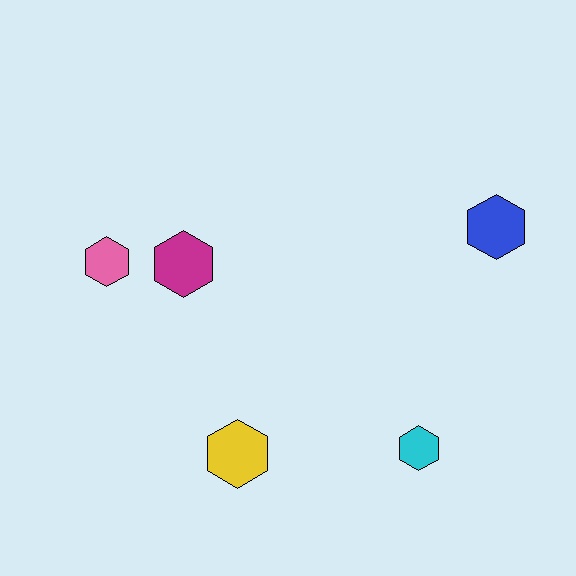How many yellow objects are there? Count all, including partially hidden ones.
There is 1 yellow object.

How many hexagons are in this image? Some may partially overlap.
There are 5 hexagons.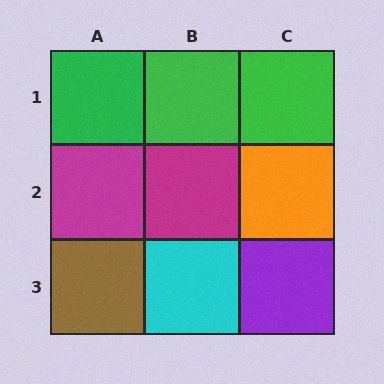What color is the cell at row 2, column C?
Orange.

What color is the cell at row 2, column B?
Magenta.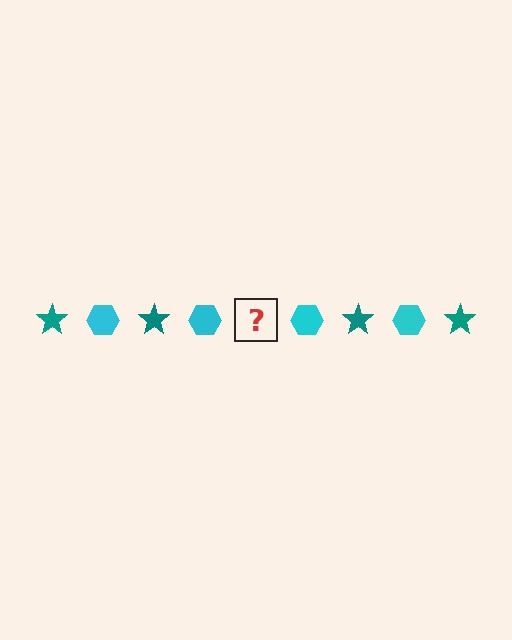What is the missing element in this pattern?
The missing element is a teal star.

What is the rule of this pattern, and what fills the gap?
The rule is that the pattern alternates between teal star and cyan hexagon. The gap should be filled with a teal star.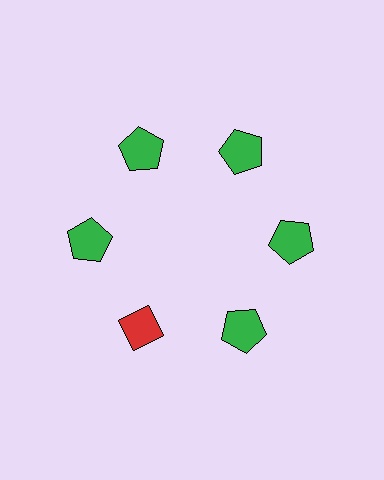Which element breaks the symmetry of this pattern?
The red diamond at roughly the 7 o'clock position breaks the symmetry. All other shapes are green pentagons.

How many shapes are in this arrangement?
There are 6 shapes arranged in a ring pattern.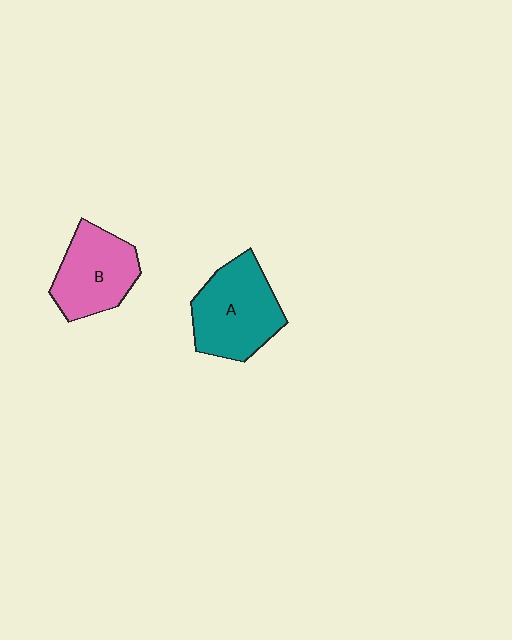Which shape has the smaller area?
Shape B (pink).